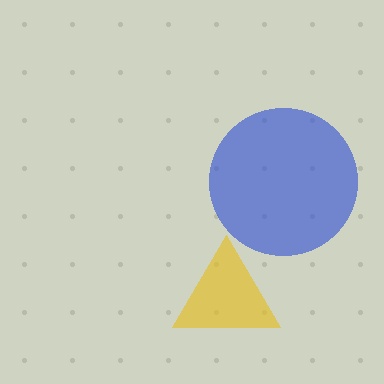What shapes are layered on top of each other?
The layered shapes are: a blue circle, a yellow triangle.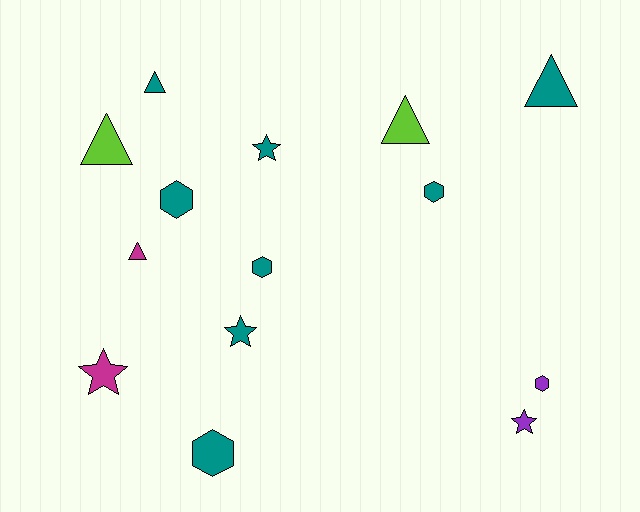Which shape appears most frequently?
Hexagon, with 5 objects.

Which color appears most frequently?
Teal, with 8 objects.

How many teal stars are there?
There are 2 teal stars.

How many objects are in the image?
There are 14 objects.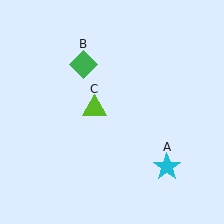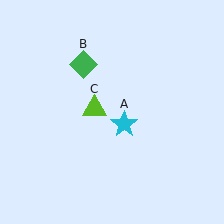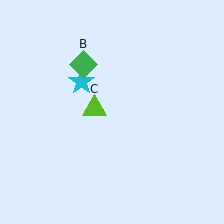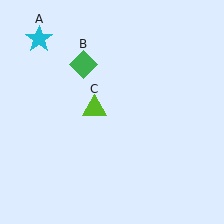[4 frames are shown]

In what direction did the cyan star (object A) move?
The cyan star (object A) moved up and to the left.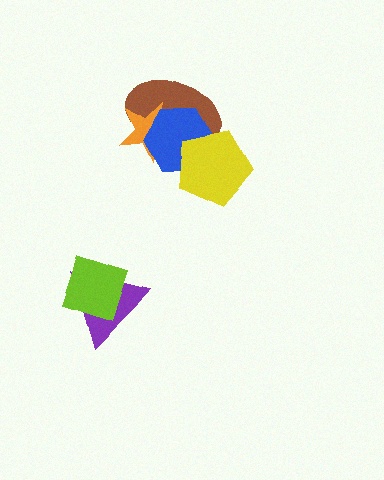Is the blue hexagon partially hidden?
Yes, it is partially covered by another shape.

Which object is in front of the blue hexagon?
The yellow pentagon is in front of the blue hexagon.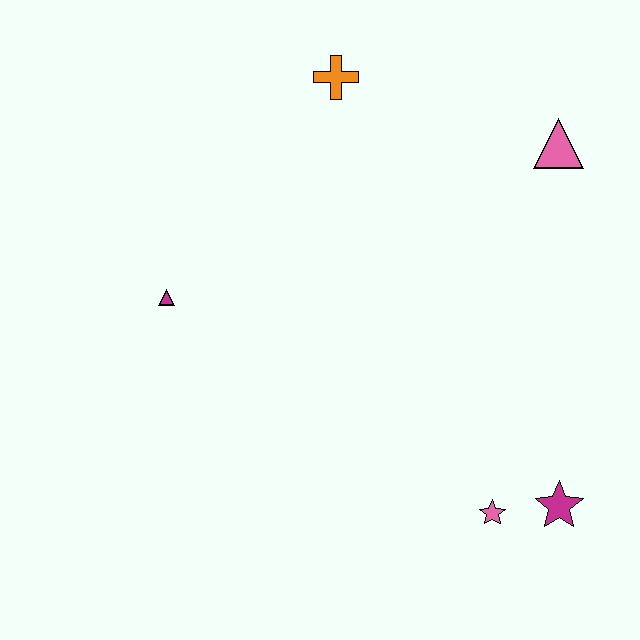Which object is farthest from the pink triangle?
The magenta triangle is farthest from the pink triangle.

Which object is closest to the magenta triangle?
The orange cross is closest to the magenta triangle.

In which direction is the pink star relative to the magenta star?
The pink star is to the left of the magenta star.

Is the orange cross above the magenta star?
Yes